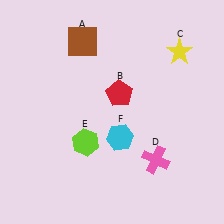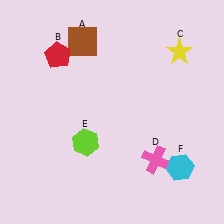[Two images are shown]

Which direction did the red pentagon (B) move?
The red pentagon (B) moved left.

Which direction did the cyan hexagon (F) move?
The cyan hexagon (F) moved right.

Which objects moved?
The objects that moved are: the red pentagon (B), the cyan hexagon (F).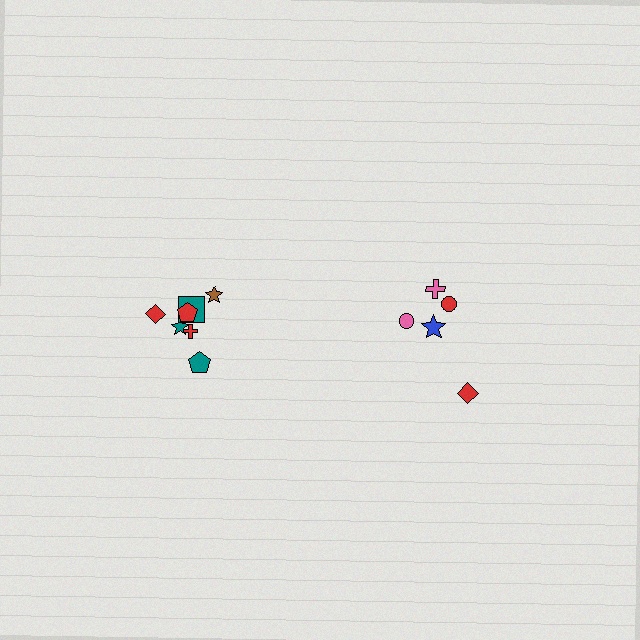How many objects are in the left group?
There are 7 objects.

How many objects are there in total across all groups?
There are 12 objects.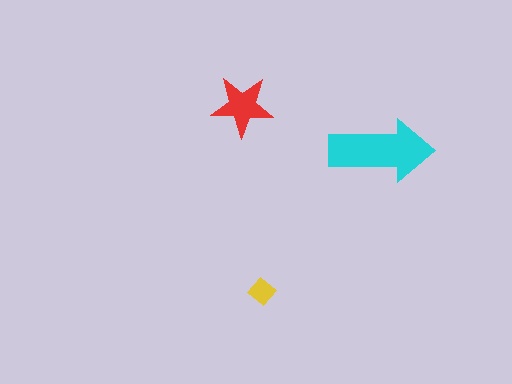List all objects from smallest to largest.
The yellow diamond, the red star, the cyan arrow.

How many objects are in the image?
There are 3 objects in the image.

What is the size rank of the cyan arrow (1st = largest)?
1st.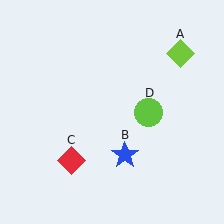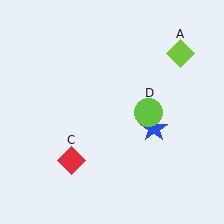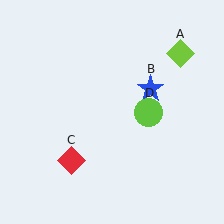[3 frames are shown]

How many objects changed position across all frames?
1 object changed position: blue star (object B).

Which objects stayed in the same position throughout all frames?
Lime diamond (object A) and red diamond (object C) and lime circle (object D) remained stationary.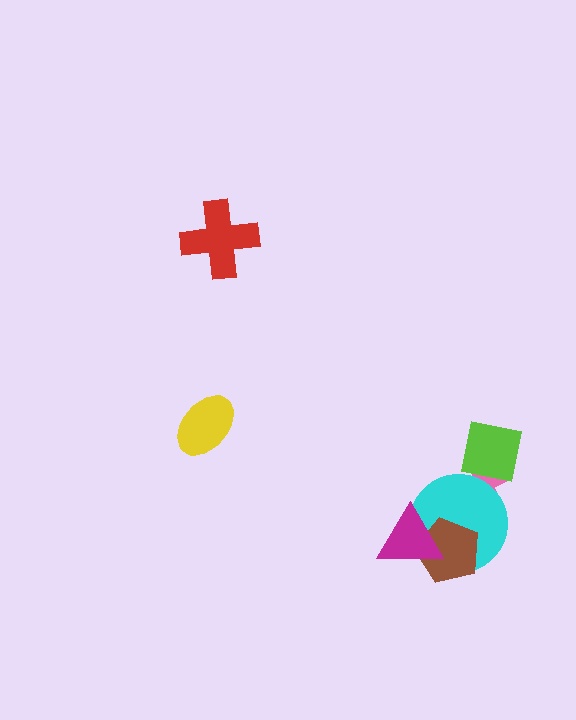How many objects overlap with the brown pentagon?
2 objects overlap with the brown pentagon.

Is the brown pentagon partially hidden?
Yes, it is partially covered by another shape.